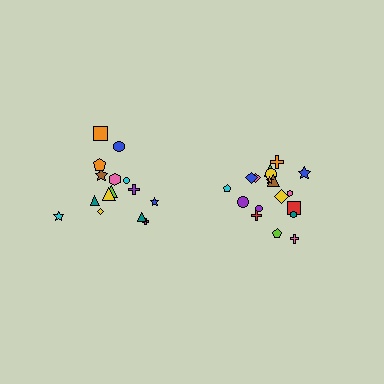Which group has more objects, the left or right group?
The right group.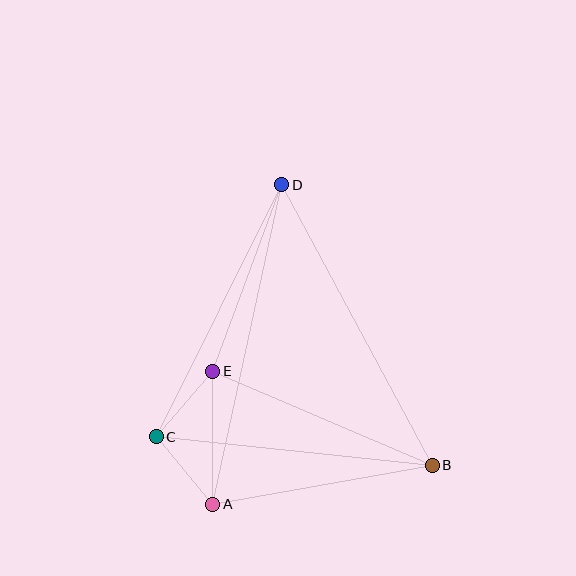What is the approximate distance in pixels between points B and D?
The distance between B and D is approximately 318 pixels.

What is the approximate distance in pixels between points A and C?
The distance between A and C is approximately 88 pixels.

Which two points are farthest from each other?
Points A and D are farthest from each other.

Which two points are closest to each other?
Points C and E are closest to each other.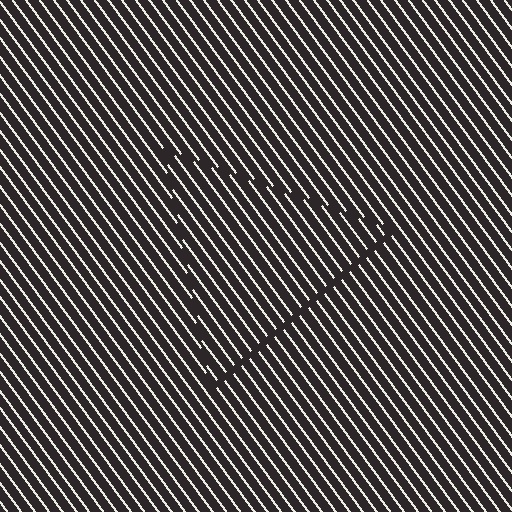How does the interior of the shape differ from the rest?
The interior of the shape contains the same grating, shifted by half a period — the contour is defined by the phase discontinuity where line-ends from the inner and outer gratings abut.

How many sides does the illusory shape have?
3 sides — the line-ends trace a triangle.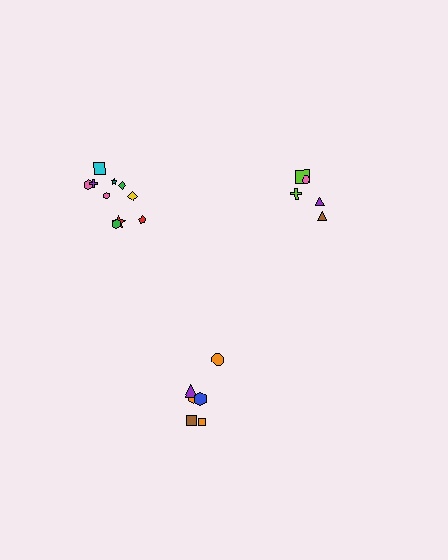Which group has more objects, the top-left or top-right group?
The top-left group.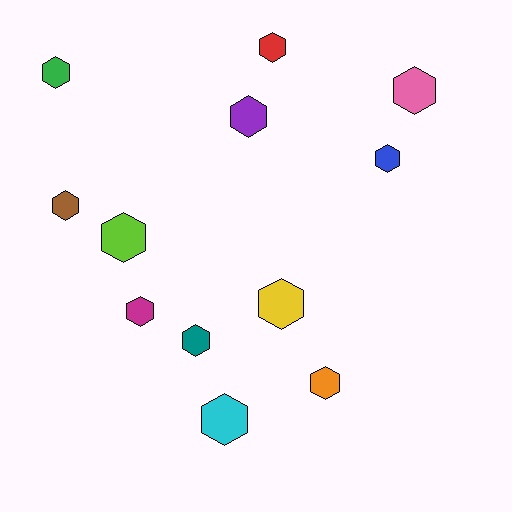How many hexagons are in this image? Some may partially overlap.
There are 12 hexagons.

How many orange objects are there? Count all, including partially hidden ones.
There is 1 orange object.